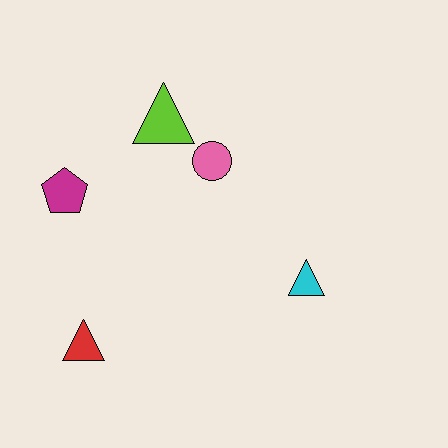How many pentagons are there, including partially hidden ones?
There is 1 pentagon.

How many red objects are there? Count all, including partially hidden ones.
There is 1 red object.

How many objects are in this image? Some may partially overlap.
There are 5 objects.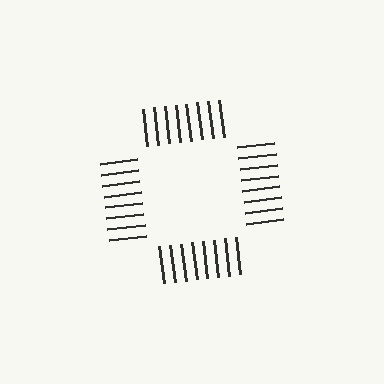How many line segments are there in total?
32 — 8 along each of the 4 edges.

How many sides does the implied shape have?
4 sides — the line-ends trace a square.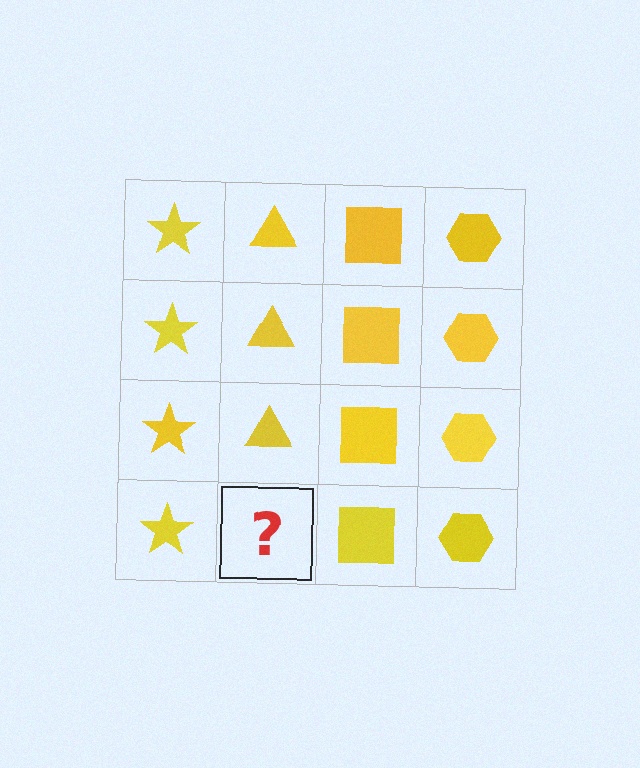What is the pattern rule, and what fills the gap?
The rule is that each column has a consistent shape. The gap should be filled with a yellow triangle.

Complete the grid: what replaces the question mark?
The question mark should be replaced with a yellow triangle.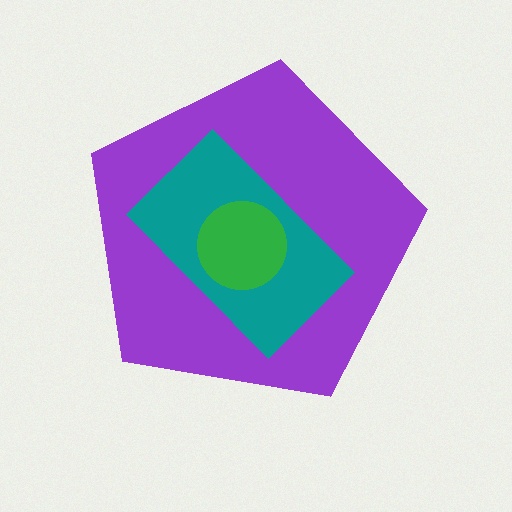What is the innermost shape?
The green circle.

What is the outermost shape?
The purple pentagon.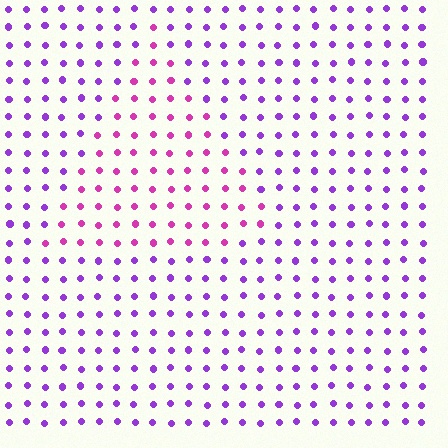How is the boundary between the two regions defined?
The boundary is defined purely by a slight shift in hue (about 38 degrees). Spacing, size, and orientation are identical on both sides.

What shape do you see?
I see a triangle.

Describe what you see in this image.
The image is filled with small purple elements in a uniform arrangement. A triangle-shaped region is visible where the elements are tinted to a slightly different hue, forming a subtle color boundary.